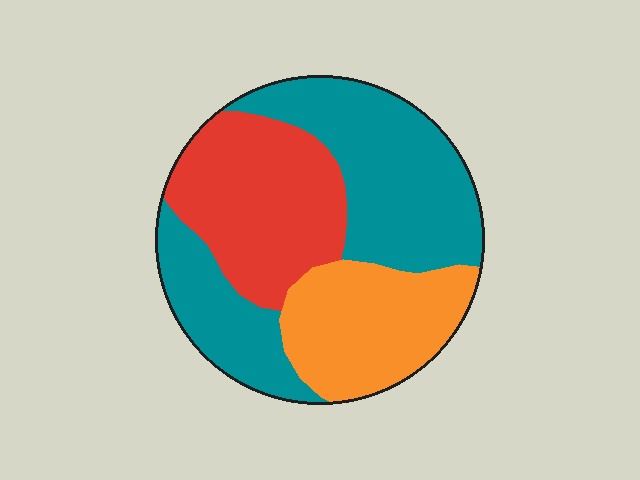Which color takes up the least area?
Orange, at roughly 25%.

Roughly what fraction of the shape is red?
Red covers 29% of the shape.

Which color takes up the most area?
Teal, at roughly 45%.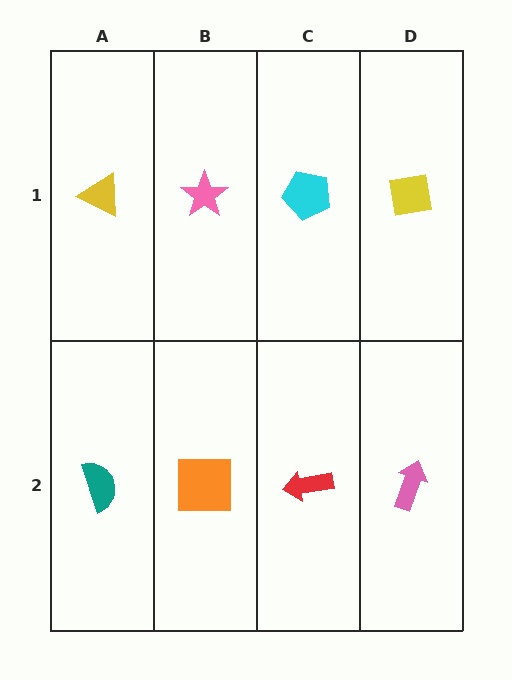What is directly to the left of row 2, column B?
A teal semicircle.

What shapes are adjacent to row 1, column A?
A teal semicircle (row 2, column A), a pink star (row 1, column B).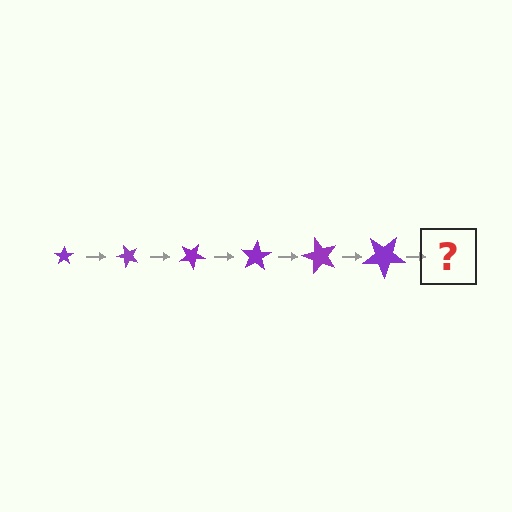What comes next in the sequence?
The next element should be a star, larger than the previous one and rotated 300 degrees from the start.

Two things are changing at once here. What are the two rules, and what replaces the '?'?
The two rules are that the star grows larger each step and it rotates 50 degrees each step. The '?' should be a star, larger than the previous one and rotated 300 degrees from the start.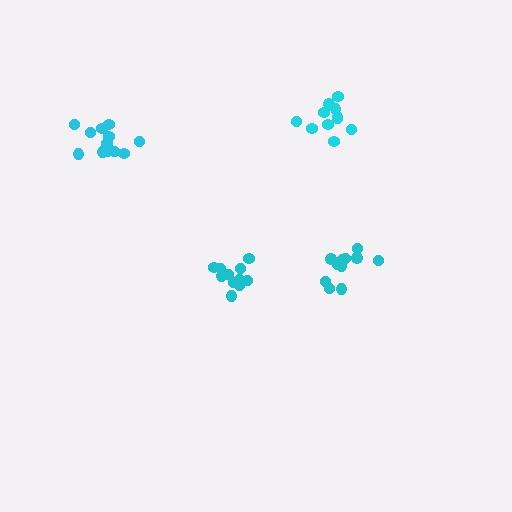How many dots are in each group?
Group 1: 11 dots, Group 2: 11 dots, Group 3: 12 dots, Group 4: 12 dots (46 total).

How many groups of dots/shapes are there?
There are 4 groups.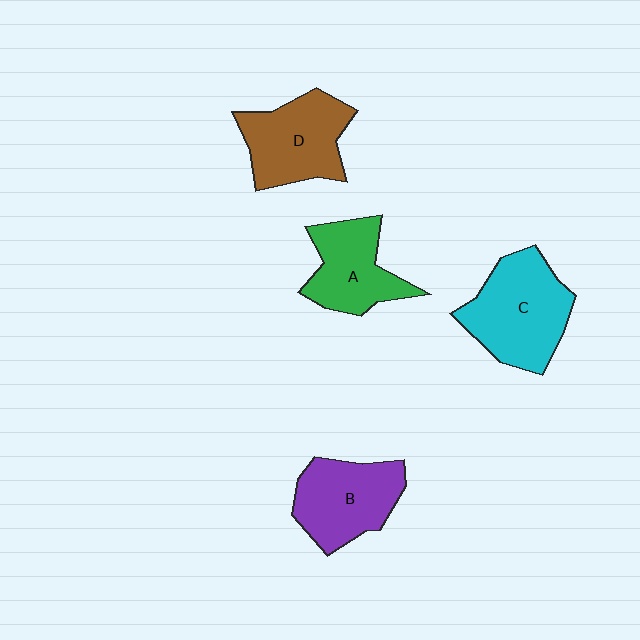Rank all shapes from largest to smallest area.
From largest to smallest: C (cyan), D (brown), B (purple), A (green).